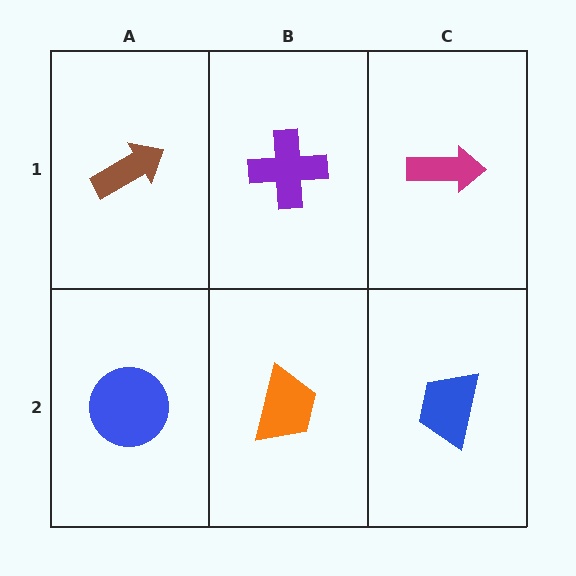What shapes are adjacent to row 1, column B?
An orange trapezoid (row 2, column B), a brown arrow (row 1, column A), a magenta arrow (row 1, column C).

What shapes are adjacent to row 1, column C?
A blue trapezoid (row 2, column C), a purple cross (row 1, column B).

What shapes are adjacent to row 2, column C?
A magenta arrow (row 1, column C), an orange trapezoid (row 2, column B).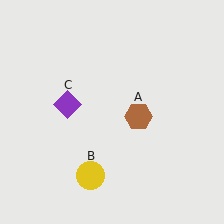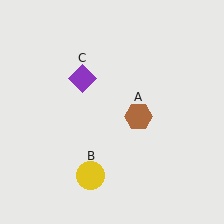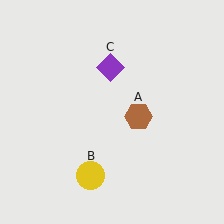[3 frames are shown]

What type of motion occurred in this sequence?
The purple diamond (object C) rotated clockwise around the center of the scene.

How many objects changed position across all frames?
1 object changed position: purple diamond (object C).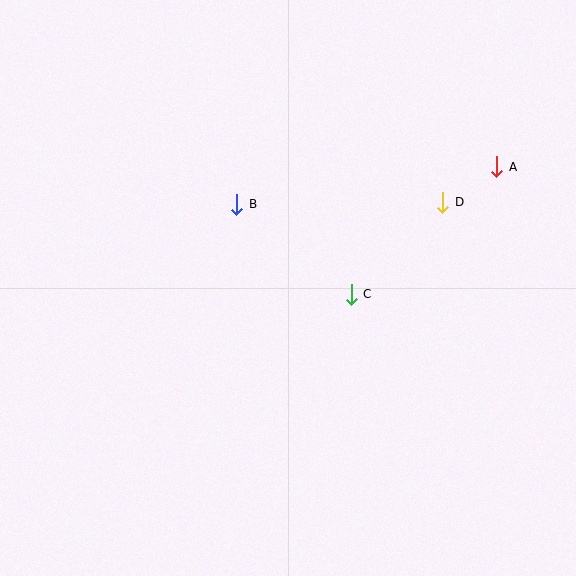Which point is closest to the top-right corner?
Point A is closest to the top-right corner.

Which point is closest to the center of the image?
Point C at (351, 294) is closest to the center.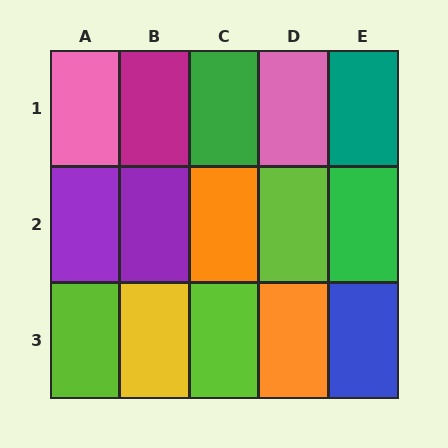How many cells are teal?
1 cell is teal.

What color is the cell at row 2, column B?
Purple.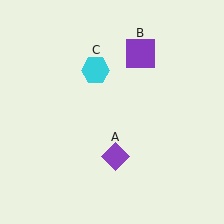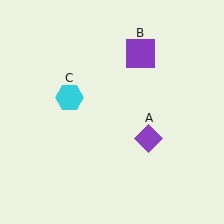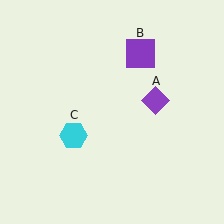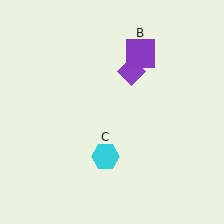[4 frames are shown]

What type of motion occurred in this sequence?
The purple diamond (object A), cyan hexagon (object C) rotated counterclockwise around the center of the scene.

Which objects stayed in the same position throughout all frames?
Purple square (object B) remained stationary.